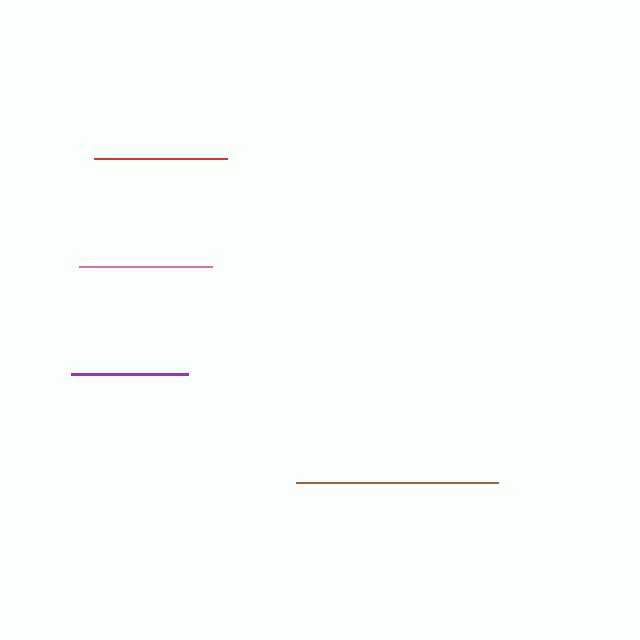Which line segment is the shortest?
The purple line is the shortest at approximately 118 pixels.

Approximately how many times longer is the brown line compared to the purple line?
The brown line is approximately 1.7 times the length of the purple line.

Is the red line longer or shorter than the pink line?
The pink line is longer than the red line.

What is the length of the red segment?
The red segment is approximately 133 pixels long.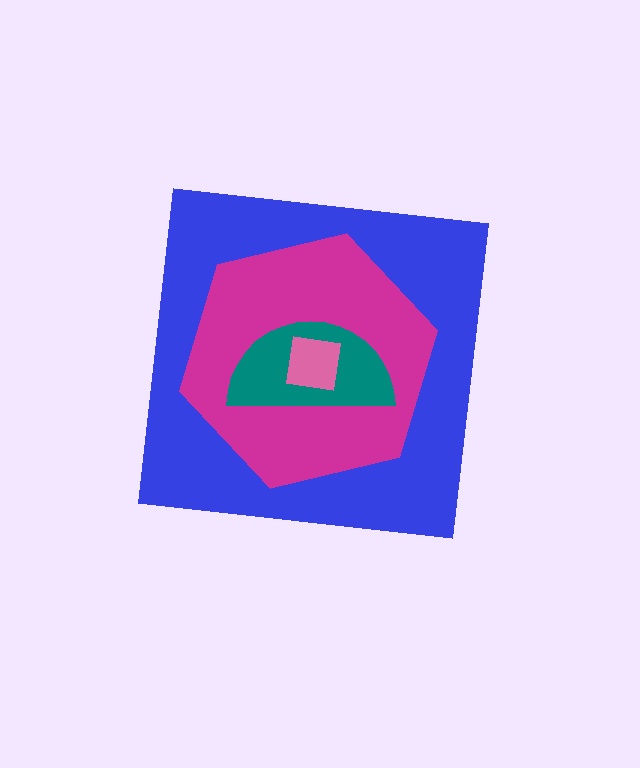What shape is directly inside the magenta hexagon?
The teal semicircle.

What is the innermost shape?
The pink square.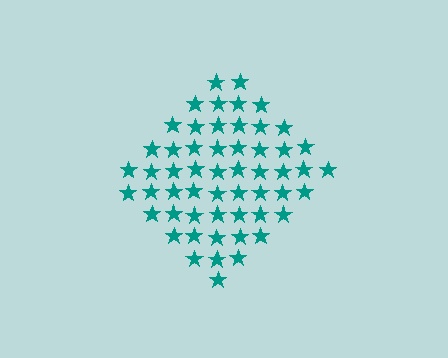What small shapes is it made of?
It is made of small stars.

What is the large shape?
The large shape is a diamond.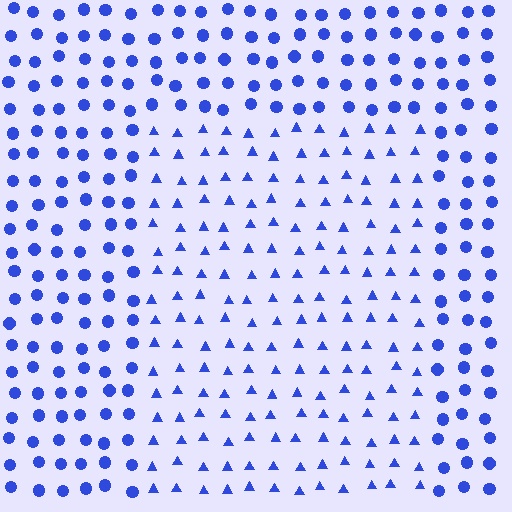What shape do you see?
I see a rectangle.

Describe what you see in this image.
The image is filled with small blue elements arranged in a uniform grid. A rectangle-shaped region contains triangles, while the surrounding area contains circles. The boundary is defined purely by the change in element shape.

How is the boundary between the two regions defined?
The boundary is defined by a change in element shape: triangles inside vs. circles outside. All elements share the same color and spacing.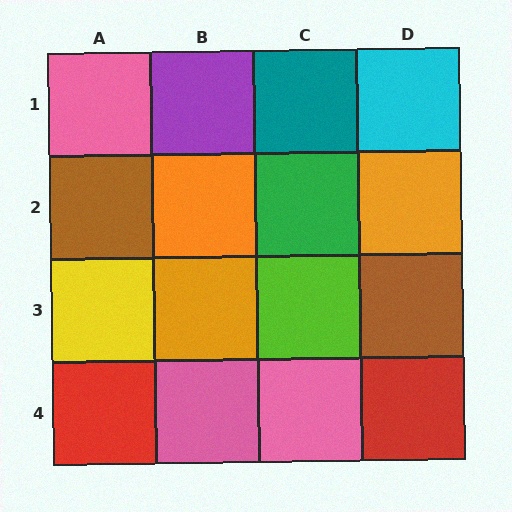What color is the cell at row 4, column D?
Red.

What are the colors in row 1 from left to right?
Pink, purple, teal, cyan.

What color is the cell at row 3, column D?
Brown.